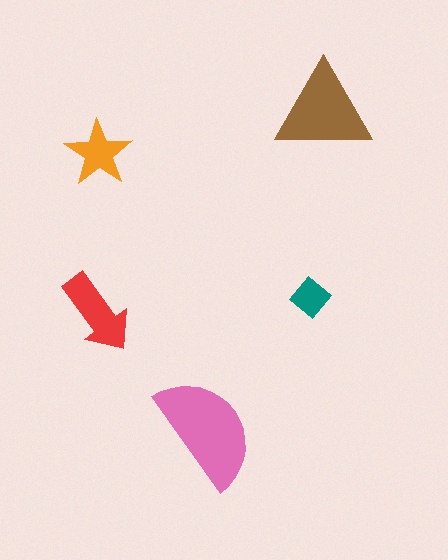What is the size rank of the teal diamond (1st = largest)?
5th.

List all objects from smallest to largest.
The teal diamond, the orange star, the red arrow, the brown triangle, the pink semicircle.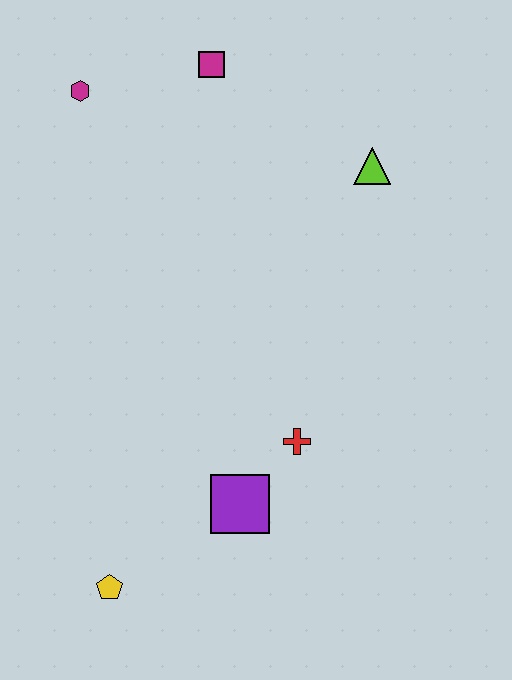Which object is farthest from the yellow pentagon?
The magenta square is farthest from the yellow pentagon.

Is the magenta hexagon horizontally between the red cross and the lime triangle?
No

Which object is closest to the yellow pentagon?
The purple square is closest to the yellow pentagon.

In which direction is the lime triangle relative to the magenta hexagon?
The lime triangle is to the right of the magenta hexagon.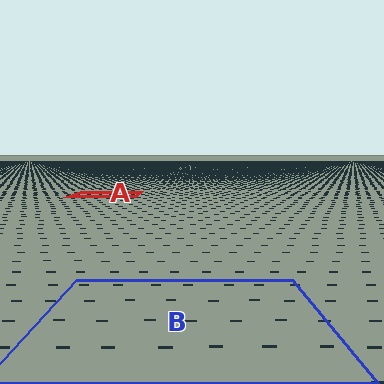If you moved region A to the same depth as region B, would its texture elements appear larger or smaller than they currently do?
They would appear larger. At a closer depth, the same texture elements are projected at a bigger on-screen size.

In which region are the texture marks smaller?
The texture marks are smaller in region A, because it is farther away.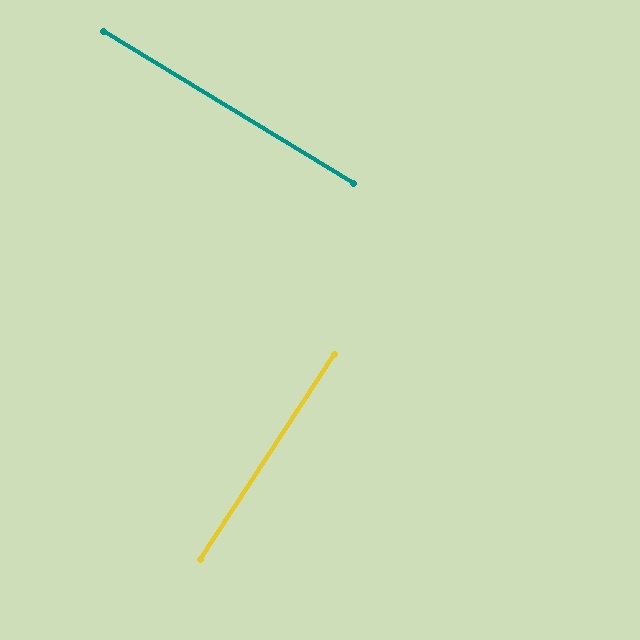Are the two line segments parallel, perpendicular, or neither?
Perpendicular — they meet at approximately 88°.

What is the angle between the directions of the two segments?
Approximately 88 degrees.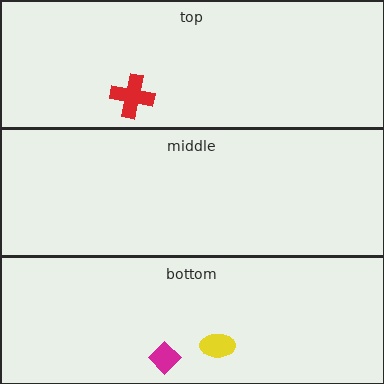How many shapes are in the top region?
1.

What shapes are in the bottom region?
The magenta diamond, the yellow ellipse.